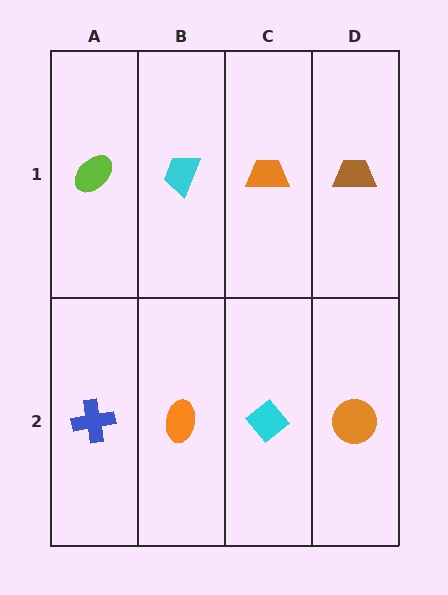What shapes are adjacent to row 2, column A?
A lime ellipse (row 1, column A), an orange ellipse (row 2, column B).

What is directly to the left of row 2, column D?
A cyan diamond.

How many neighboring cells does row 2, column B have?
3.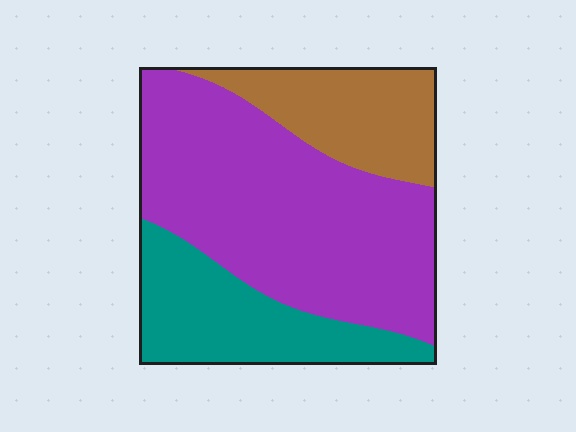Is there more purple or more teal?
Purple.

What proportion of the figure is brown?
Brown takes up about one fifth (1/5) of the figure.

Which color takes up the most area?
Purple, at roughly 55%.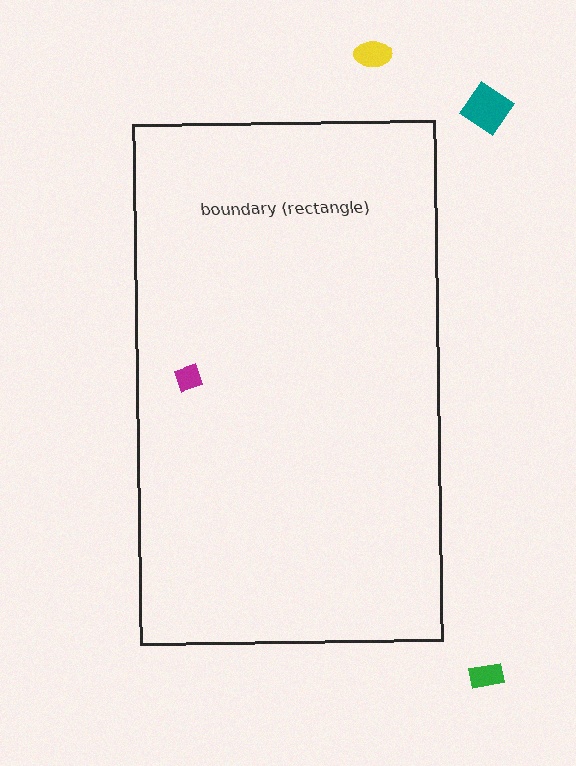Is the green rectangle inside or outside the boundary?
Outside.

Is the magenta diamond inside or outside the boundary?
Inside.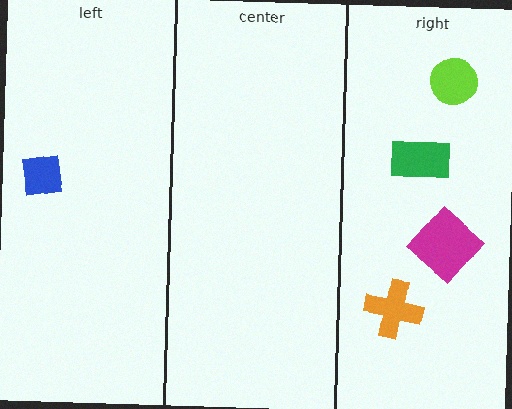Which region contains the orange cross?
The right region.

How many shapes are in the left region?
1.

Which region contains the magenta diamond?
The right region.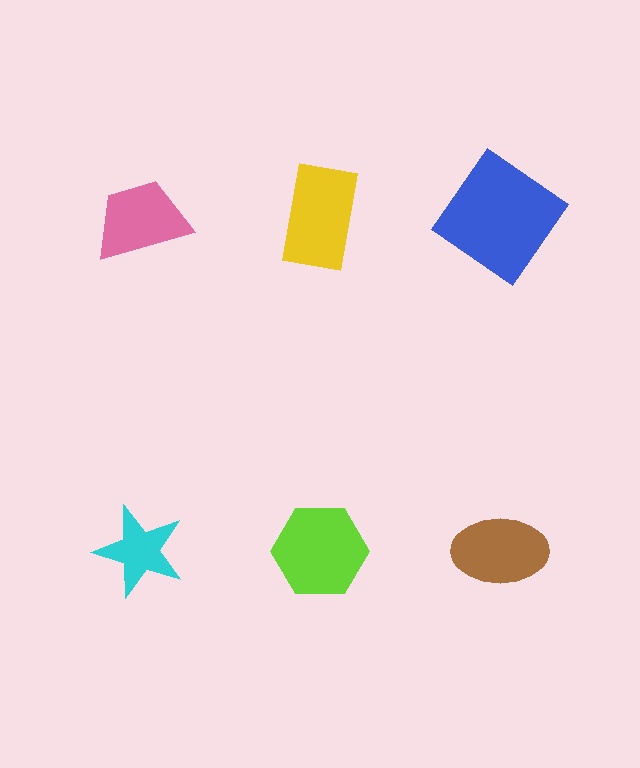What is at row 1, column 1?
A pink trapezoid.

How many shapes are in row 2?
3 shapes.